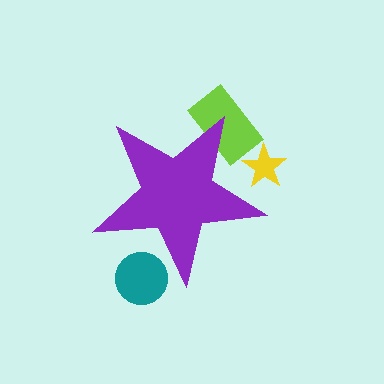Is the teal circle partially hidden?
Yes, the teal circle is partially hidden behind the purple star.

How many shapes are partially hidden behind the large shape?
3 shapes are partially hidden.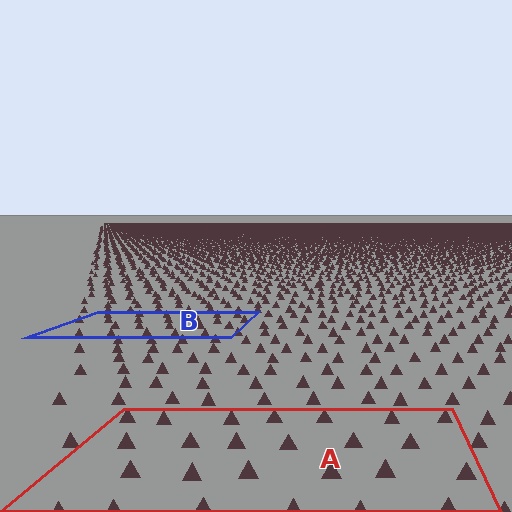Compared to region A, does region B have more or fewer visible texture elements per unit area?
Region B has more texture elements per unit area — they are packed more densely because it is farther away.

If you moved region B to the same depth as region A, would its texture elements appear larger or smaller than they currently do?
They would appear larger. At a closer depth, the same texture elements are projected at a bigger on-screen size.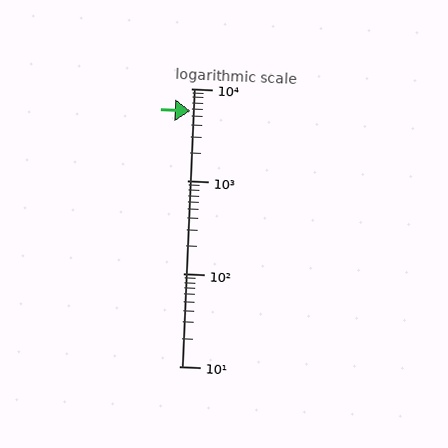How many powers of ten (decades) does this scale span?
The scale spans 3 decades, from 10 to 10000.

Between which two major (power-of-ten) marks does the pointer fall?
The pointer is between 1000 and 10000.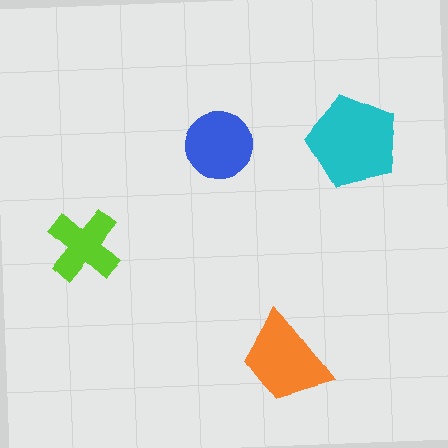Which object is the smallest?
The lime cross.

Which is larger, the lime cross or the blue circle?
The blue circle.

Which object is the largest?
The cyan pentagon.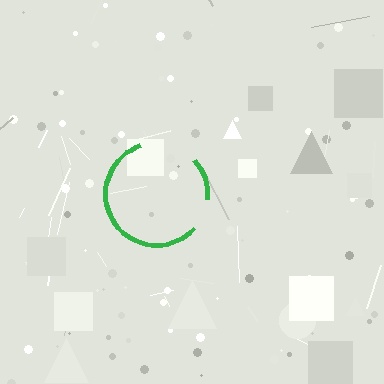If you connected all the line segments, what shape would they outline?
They would outline a circle.